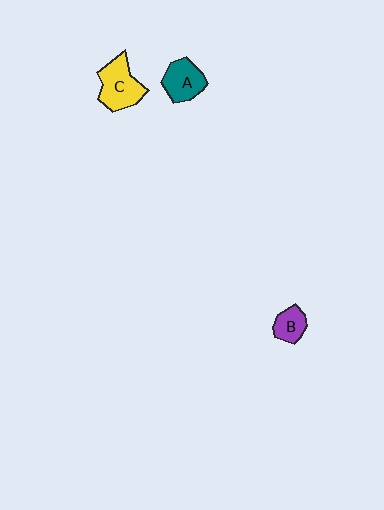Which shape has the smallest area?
Shape B (purple).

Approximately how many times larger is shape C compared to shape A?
Approximately 1.3 times.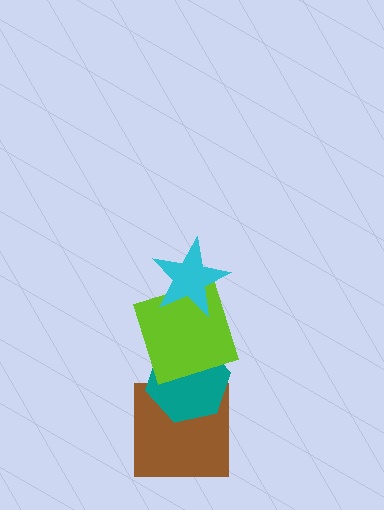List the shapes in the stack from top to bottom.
From top to bottom: the cyan star, the lime square, the teal hexagon, the brown square.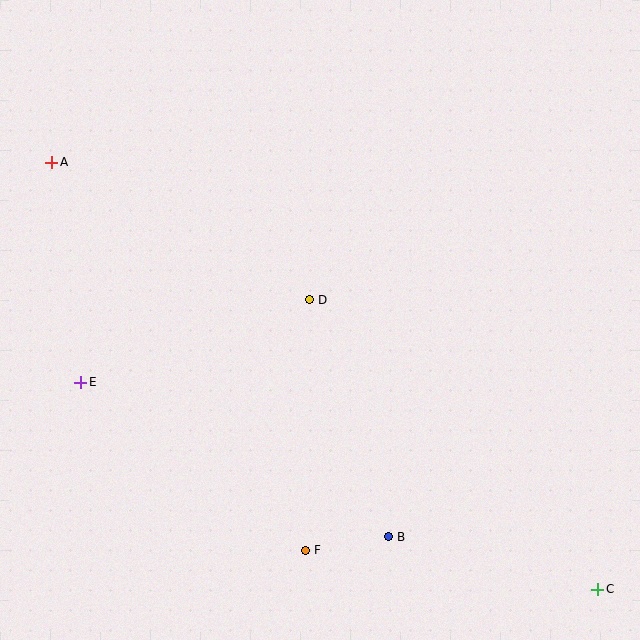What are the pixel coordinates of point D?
Point D is at (310, 300).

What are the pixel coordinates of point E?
Point E is at (81, 382).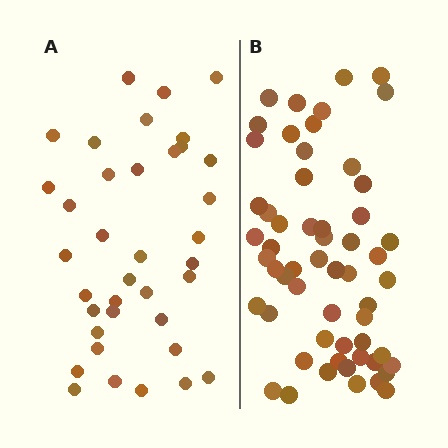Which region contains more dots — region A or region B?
Region B (the right region) has more dots.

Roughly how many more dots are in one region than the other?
Region B has approximately 20 more dots than region A.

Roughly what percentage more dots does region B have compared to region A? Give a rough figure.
About 55% more.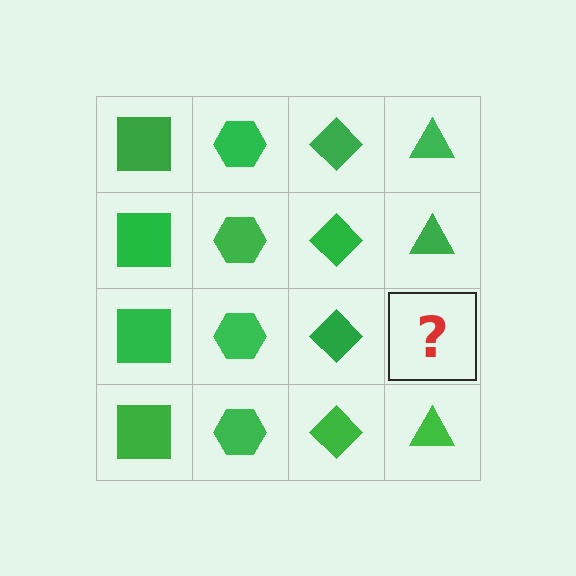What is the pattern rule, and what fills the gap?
The rule is that each column has a consistent shape. The gap should be filled with a green triangle.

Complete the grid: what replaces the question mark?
The question mark should be replaced with a green triangle.